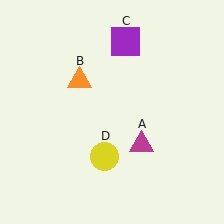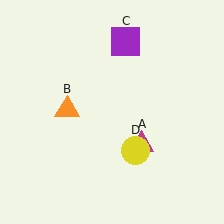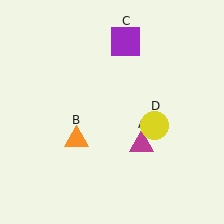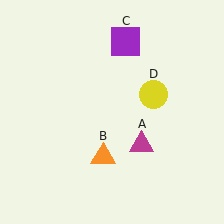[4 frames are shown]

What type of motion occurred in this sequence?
The orange triangle (object B), yellow circle (object D) rotated counterclockwise around the center of the scene.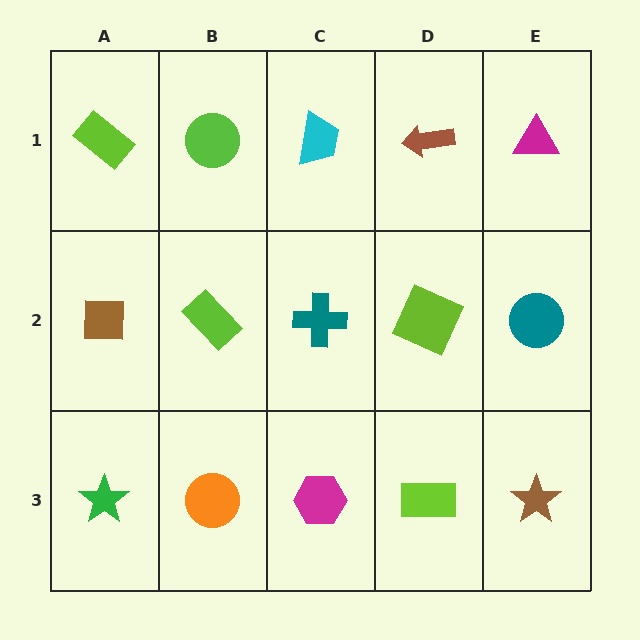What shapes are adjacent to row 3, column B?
A lime rectangle (row 2, column B), a green star (row 3, column A), a magenta hexagon (row 3, column C).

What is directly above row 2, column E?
A magenta triangle.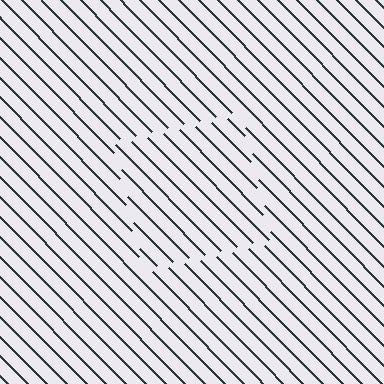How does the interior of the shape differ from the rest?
The interior of the shape contains the same grating, shifted by half a period — the contour is defined by the phase discontinuity where line-ends from the inner and outer gratings abut.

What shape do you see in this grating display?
An illusory square. The interior of the shape contains the same grating, shifted by half a period — the contour is defined by the phase discontinuity where line-ends from the inner and outer gratings abut.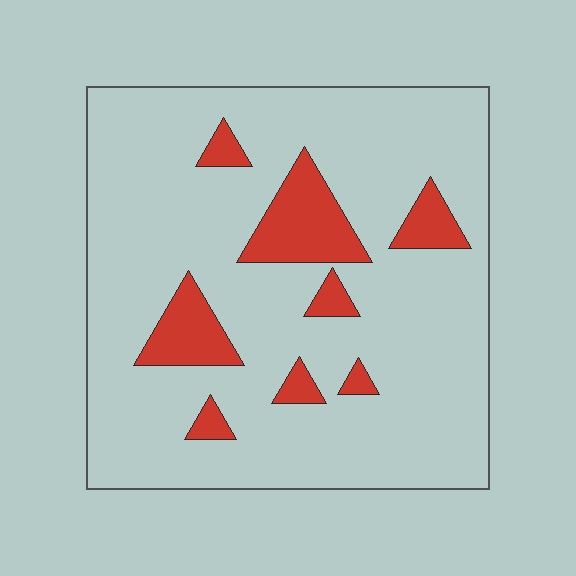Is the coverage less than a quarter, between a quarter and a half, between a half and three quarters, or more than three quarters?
Less than a quarter.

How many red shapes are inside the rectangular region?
8.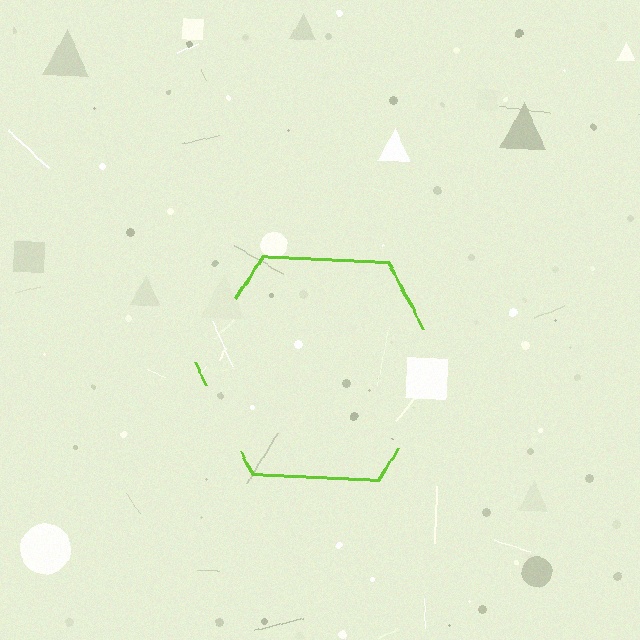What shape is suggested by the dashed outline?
The dashed outline suggests a hexagon.